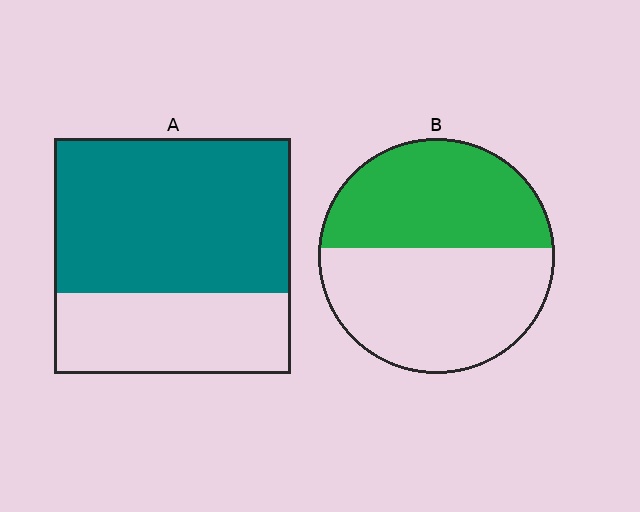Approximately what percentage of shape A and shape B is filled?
A is approximately 65% and B is approximately 45%.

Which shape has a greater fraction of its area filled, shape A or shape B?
Shape A.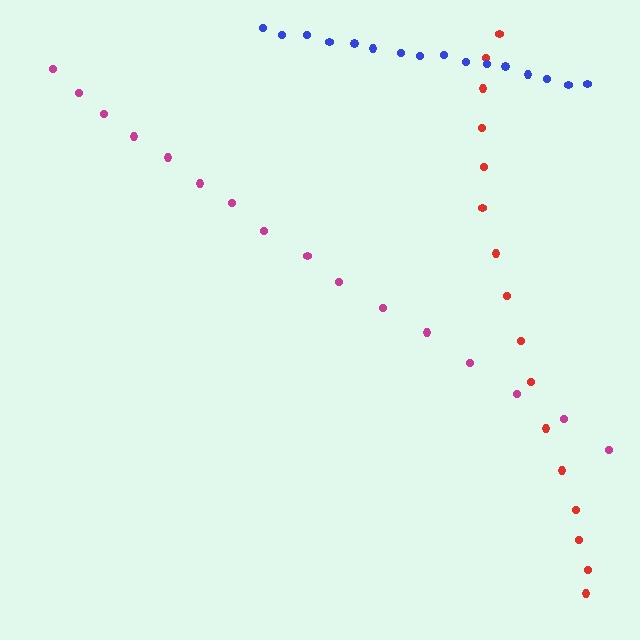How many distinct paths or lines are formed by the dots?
There are 3 distinct paths.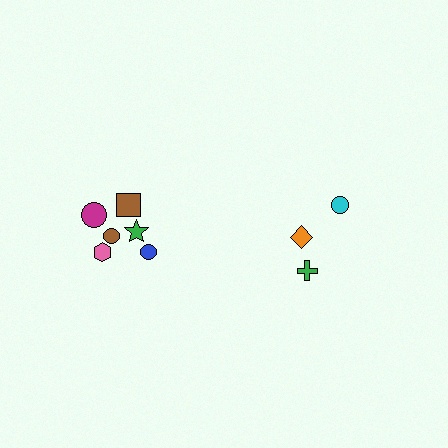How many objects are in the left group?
There are 6 objects.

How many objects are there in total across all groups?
There are 9 objects.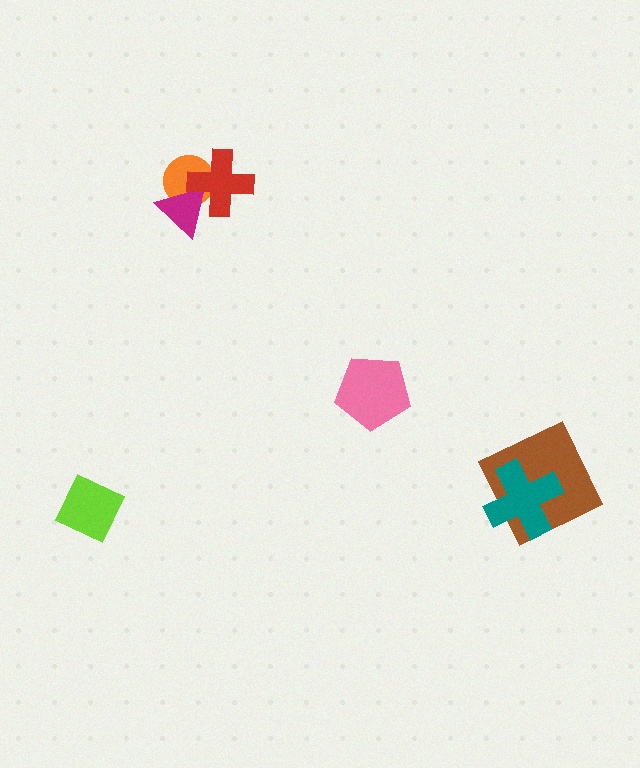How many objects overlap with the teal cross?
1 object overlaps with the teal cross.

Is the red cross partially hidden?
No, no other shape covers it.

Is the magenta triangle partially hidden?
Yes, it is partially covered by another shape.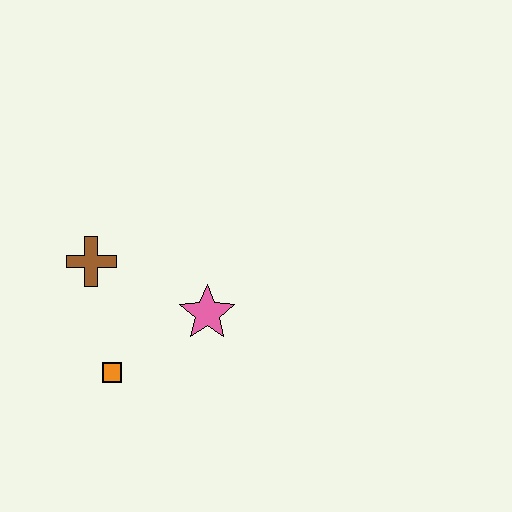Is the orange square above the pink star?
No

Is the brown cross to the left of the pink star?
Yes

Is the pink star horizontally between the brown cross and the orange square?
No